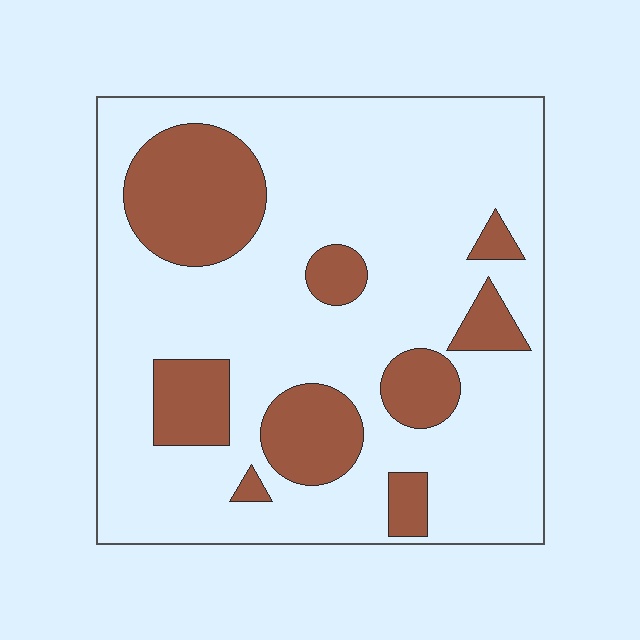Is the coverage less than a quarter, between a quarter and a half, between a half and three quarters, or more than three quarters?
Less than a quarter.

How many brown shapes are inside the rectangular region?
9.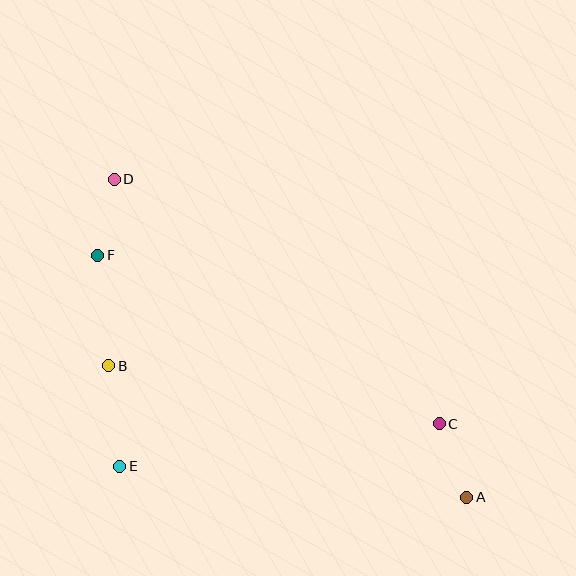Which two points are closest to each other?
Points A and C are closest to each other.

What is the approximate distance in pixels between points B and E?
The distance between B and E is approximately 101 pixels.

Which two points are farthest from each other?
Points A and D are farthest from each other.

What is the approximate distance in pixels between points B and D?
The distance between B and D is approximately 187 pixels.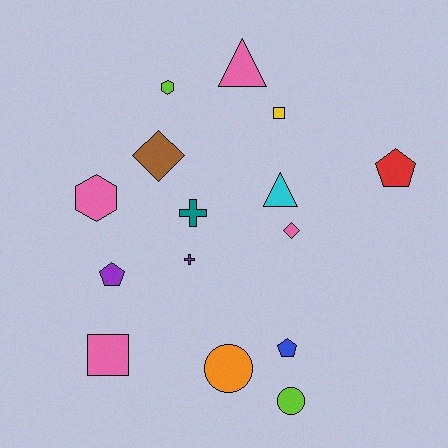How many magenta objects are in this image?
There are no magenta objects.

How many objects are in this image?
There are 15 objects.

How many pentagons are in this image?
There are 3 pentagons.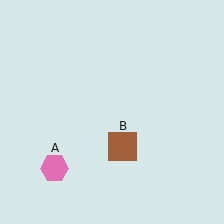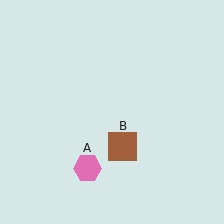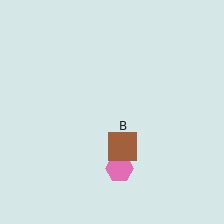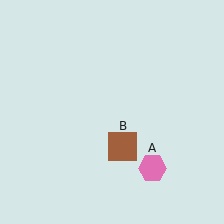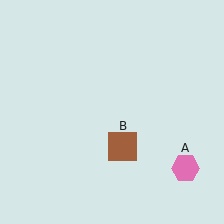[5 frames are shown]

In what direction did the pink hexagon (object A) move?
The pink hexagon (object A) moved right.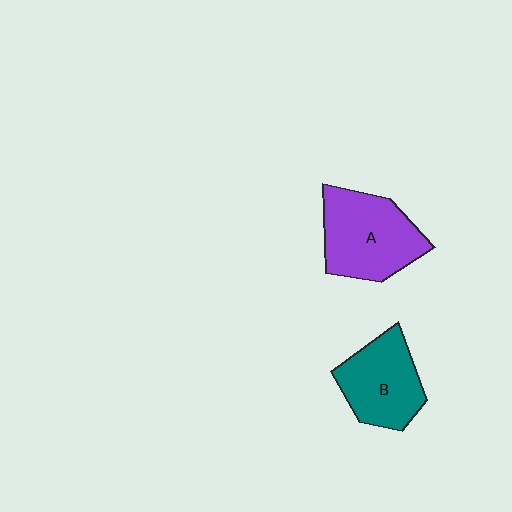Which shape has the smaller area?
Shape B (teal).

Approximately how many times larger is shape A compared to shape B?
Approximately 1.2 times.